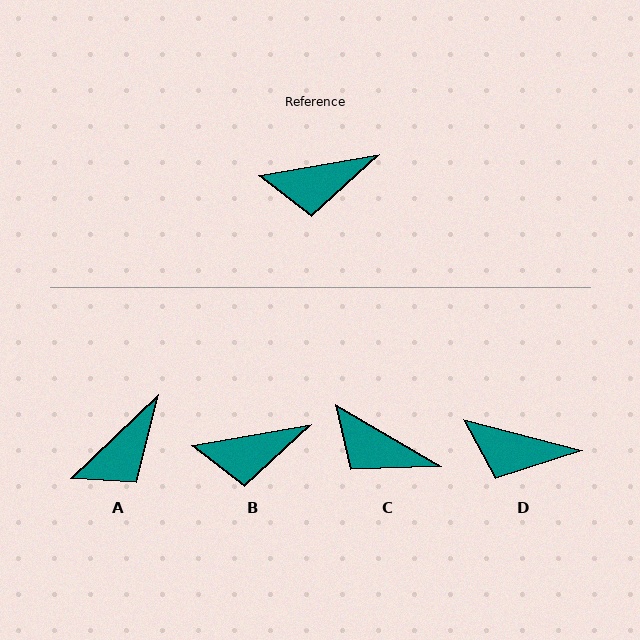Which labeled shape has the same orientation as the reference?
B.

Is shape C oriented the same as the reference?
No, it is off by about 40 degrees.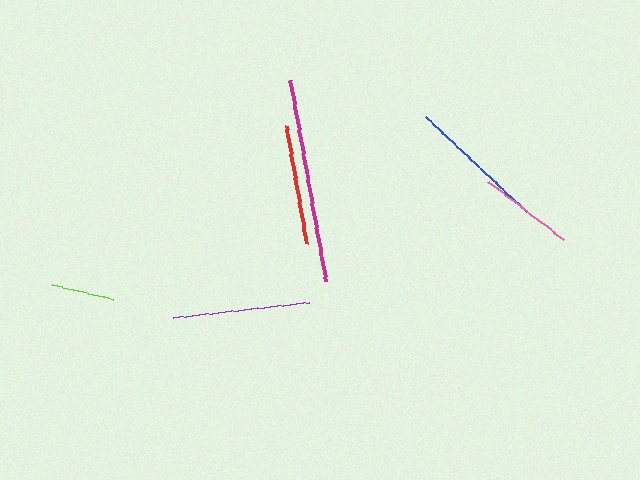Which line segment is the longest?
The magenta line is the longest at approximately 205 pixels.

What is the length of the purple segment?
The purple segment is approximately 138 pixels long.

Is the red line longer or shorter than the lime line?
The red line is longer than the lime line.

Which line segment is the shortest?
The lime line is the shortest at approximately 64 pixels.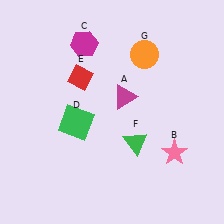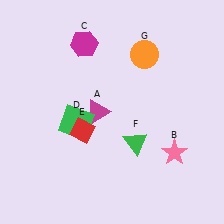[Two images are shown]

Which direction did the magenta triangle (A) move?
The magenta triangle (A) moved left.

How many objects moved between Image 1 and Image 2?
2 objects moved between the two images.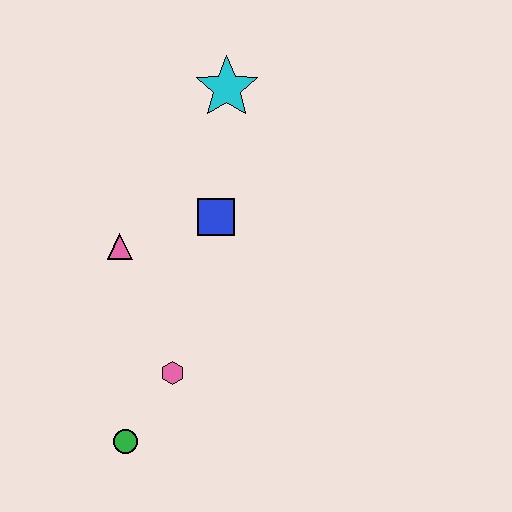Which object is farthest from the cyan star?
The green circle is farthest from the cyan star.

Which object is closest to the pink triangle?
The blue square is closest to the pink triangle.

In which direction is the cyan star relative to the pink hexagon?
The cyan star is above the pink hexagon.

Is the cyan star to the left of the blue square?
No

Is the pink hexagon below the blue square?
Yes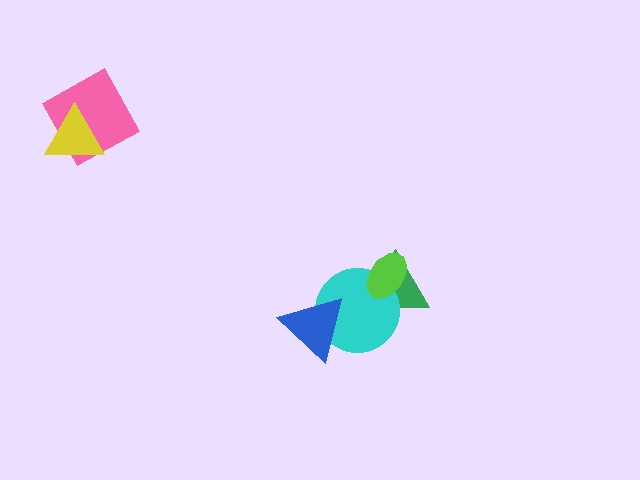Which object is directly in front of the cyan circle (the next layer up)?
The lime ellipse is directly in front of the cyan circle.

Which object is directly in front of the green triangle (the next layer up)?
The cyan circle is directly in front of the green triangle.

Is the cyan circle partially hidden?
Yes, it is partially covered by another shape.